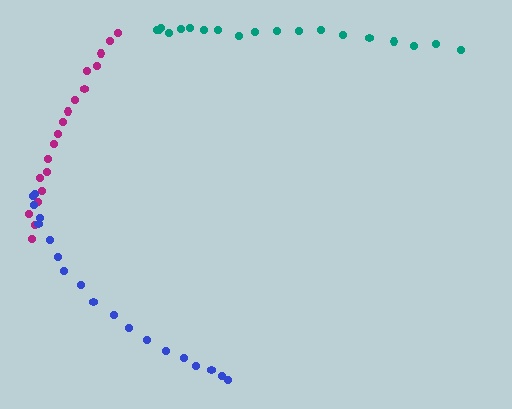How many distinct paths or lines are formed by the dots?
There are 3 distinct paths.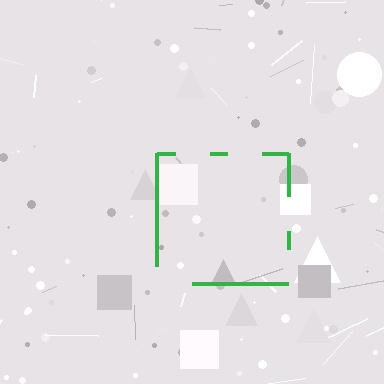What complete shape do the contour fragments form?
The contour fragments form a square.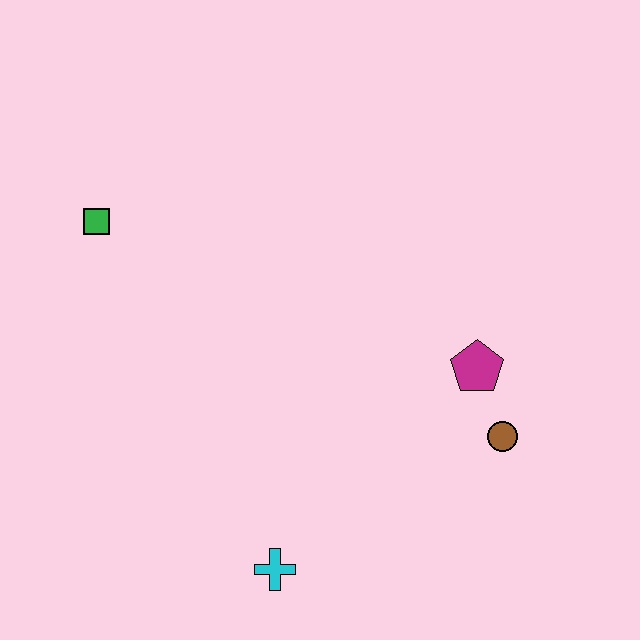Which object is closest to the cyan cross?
The brown circle is closest to the cyan cross.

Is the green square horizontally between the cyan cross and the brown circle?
No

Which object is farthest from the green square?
The brown circle is farthest from the green square.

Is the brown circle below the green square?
Yes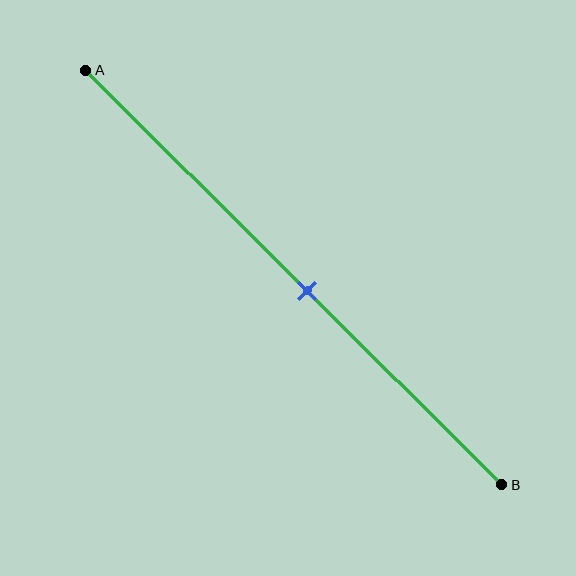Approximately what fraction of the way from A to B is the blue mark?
The blue mark is approximately 55% of the way from A to B.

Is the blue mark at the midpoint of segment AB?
No, the mark is at about 55% from A, not at the 50% midpoint.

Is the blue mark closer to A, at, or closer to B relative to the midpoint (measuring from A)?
The blue mark is closer to point B than the midpoint of segment AB.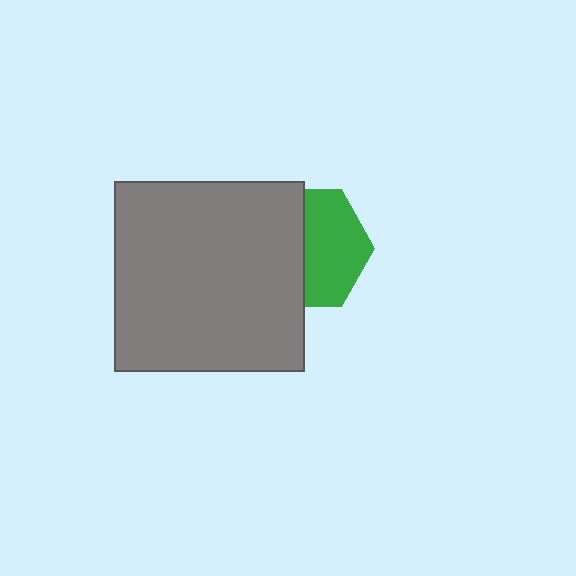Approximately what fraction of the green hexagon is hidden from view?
Roughly 48% of the green hexagon is hidden behind the gray square.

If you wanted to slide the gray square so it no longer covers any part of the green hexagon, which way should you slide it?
Slide it left — that is the most direct way to separate the two shapes.